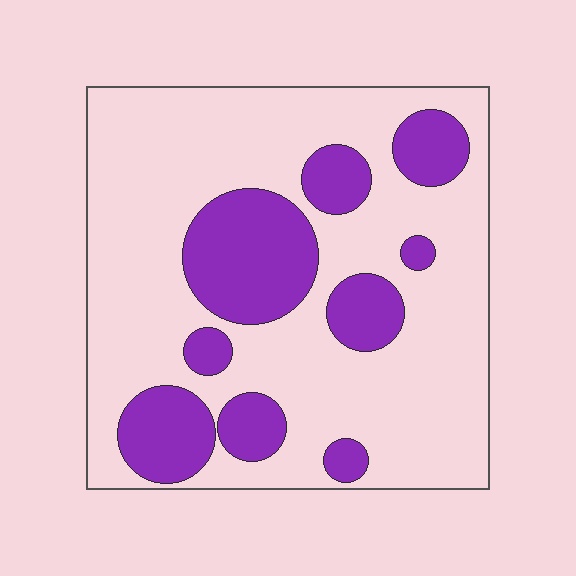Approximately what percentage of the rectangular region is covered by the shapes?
Approximately 25%.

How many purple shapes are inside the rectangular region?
9.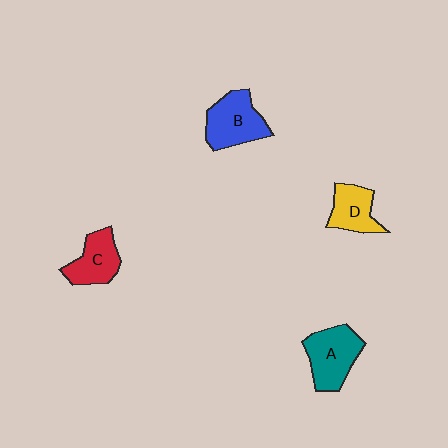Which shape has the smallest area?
Shape D (yellow).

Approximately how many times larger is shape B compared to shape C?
Approximately 1.3 times.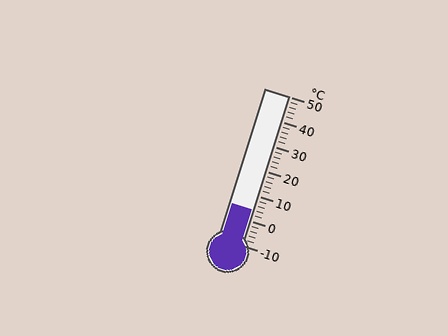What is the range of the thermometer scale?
The thermometer scale ranges from -10°C to 50°C.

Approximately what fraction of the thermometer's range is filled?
The thermometer is filled to approximately 25% of its range.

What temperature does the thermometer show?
The thermometer shows approximately 4°C.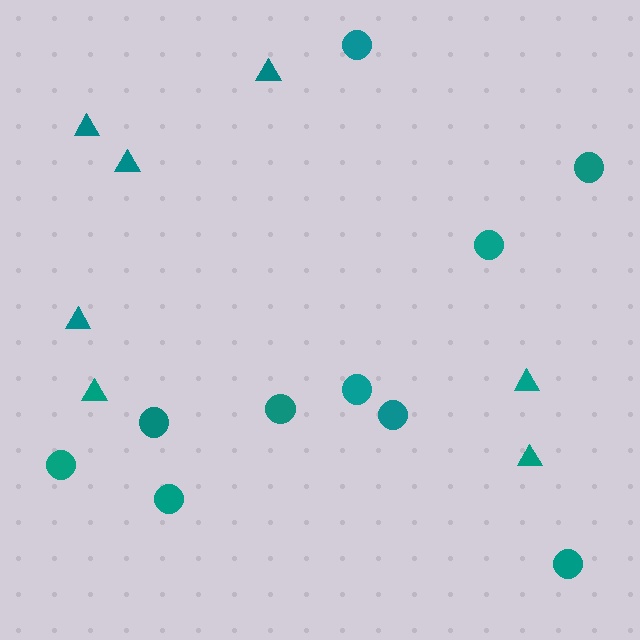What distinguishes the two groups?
There are 2 groups: one group of circles (10) and one group of triangles (7).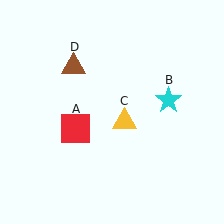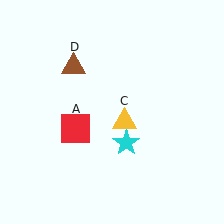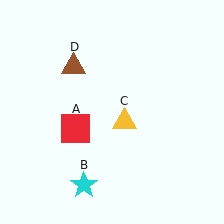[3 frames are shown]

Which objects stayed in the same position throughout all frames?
Red square (object A) and yellow triangle (object C) and brown triangle (object D) remained stationary.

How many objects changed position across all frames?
1 object changed position: cyan star (object B).